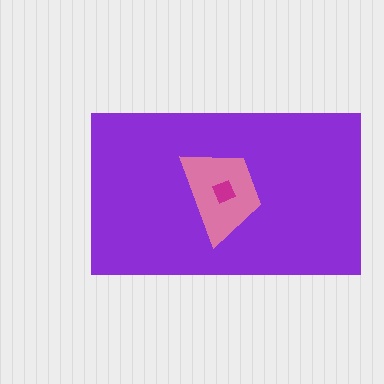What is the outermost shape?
The purple rectangle.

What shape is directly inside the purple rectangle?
The pink trapezoid.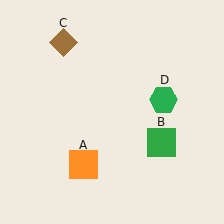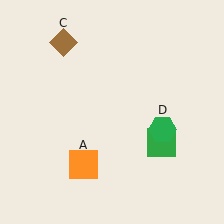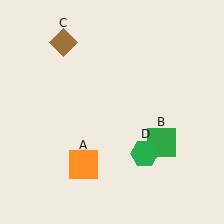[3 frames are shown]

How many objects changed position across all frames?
1 object changed position: green hexagon (object D).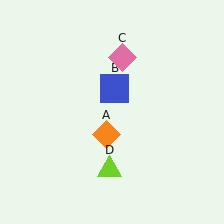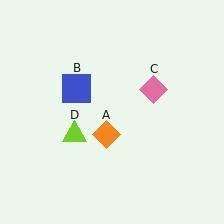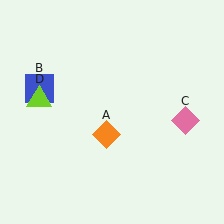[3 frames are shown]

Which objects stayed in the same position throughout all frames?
Orange diamond (object A) remained stationary.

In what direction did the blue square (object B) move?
The blue square (object B) moved left.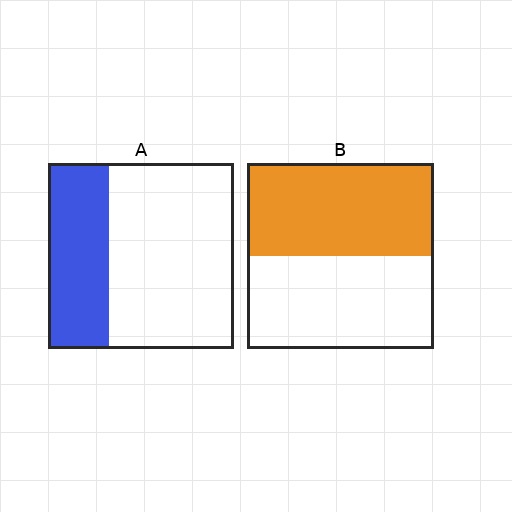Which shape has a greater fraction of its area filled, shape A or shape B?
Shape B.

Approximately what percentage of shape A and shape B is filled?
A is approximately 35% and B is approximately 50%.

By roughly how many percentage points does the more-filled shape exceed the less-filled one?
By roughly 15 percentage points (B over A).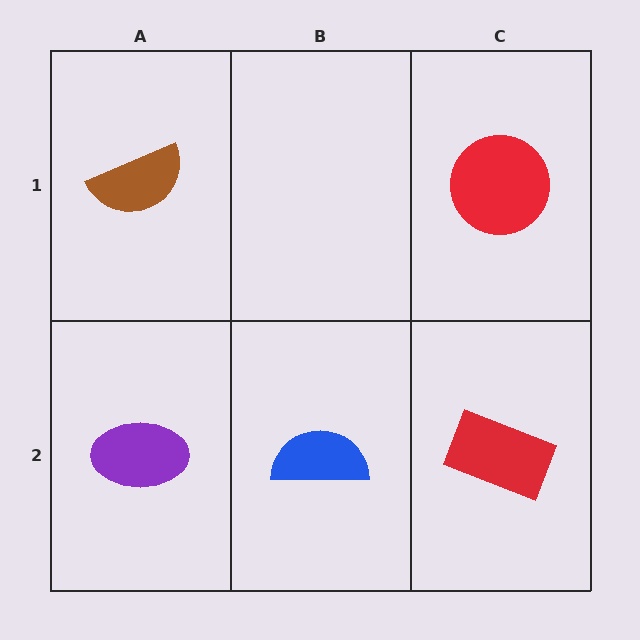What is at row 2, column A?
A purple ellipse.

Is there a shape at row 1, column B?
No, that cell is empty.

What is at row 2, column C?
A red rectangle.